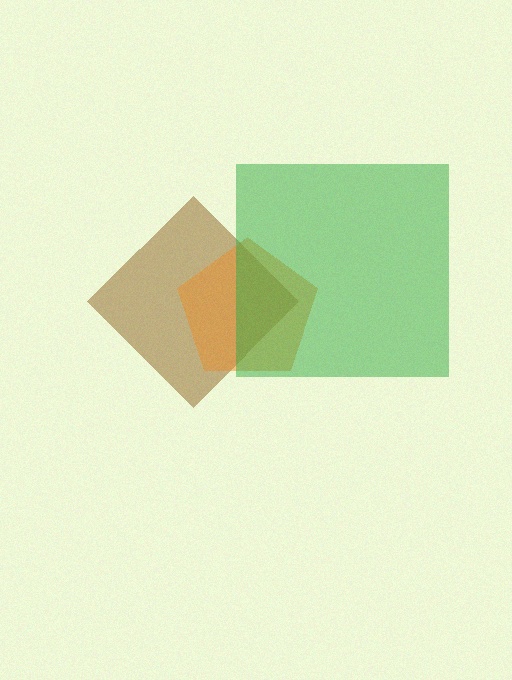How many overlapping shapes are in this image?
There are 3 overlapping shapes in the image.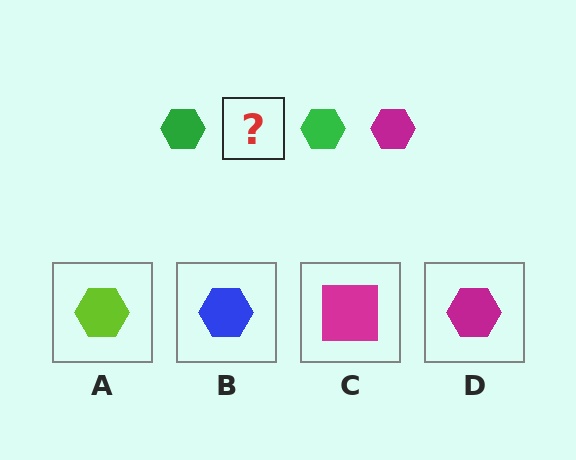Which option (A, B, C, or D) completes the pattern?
D.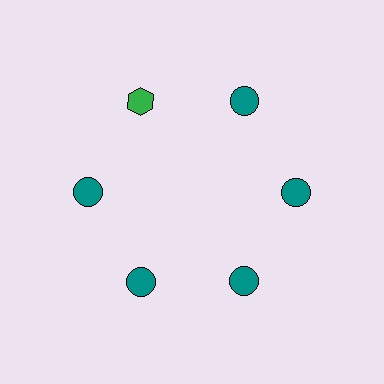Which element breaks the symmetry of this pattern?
The green hexagon at roughly the 11 o'clock position breaks the symmetry. All other shapes are teal circles.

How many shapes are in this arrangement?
There are 6 shapes arranged in a ring pattern.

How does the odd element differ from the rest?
It differs in both color (green instead of teal) and shape (hexagon instead of circle).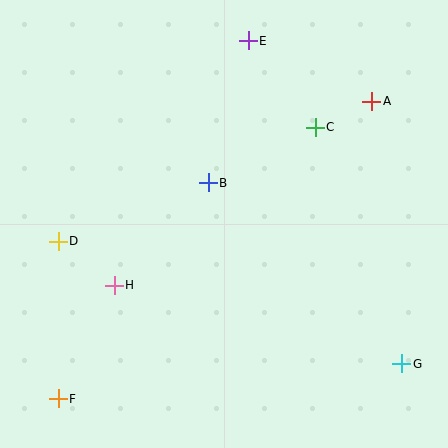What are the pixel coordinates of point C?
Point C is at (315, 127).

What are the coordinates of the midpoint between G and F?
The midpoint between G and F is at (230, 381).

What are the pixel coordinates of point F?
Point F is at (58, 399).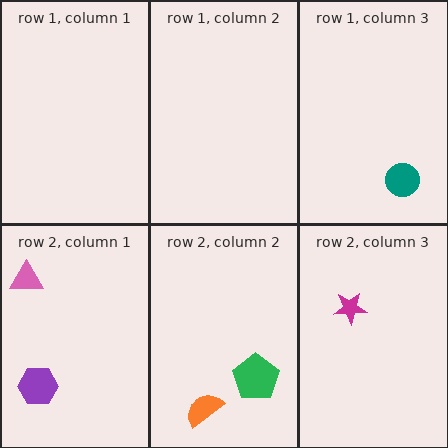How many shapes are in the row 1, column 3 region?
1.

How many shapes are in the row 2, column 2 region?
2.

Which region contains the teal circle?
The row 1, column 3 region.